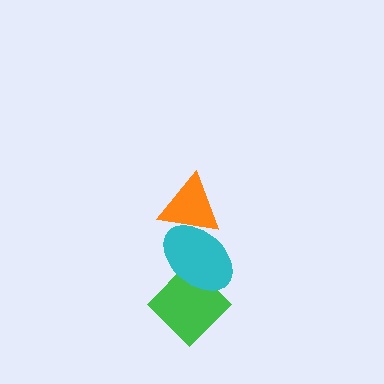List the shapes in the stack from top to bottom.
From top to bottom: the orange triangle, the cyan ellipse, the green diamond.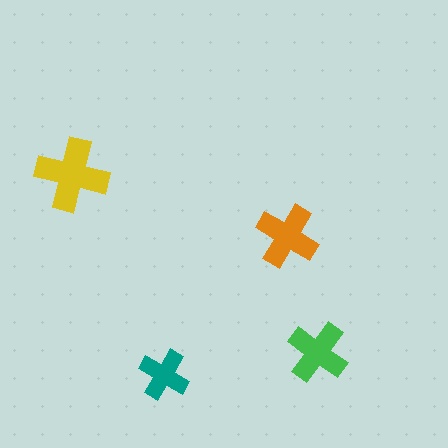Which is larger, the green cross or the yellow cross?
The yellow one.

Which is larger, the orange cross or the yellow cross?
The yellow one.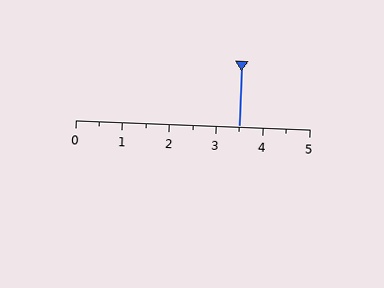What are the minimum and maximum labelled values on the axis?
The axis runs from 0 to 5.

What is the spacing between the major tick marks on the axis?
The major ticks are spaced 1 apart.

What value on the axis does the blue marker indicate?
The marker indicates approximately 3.5.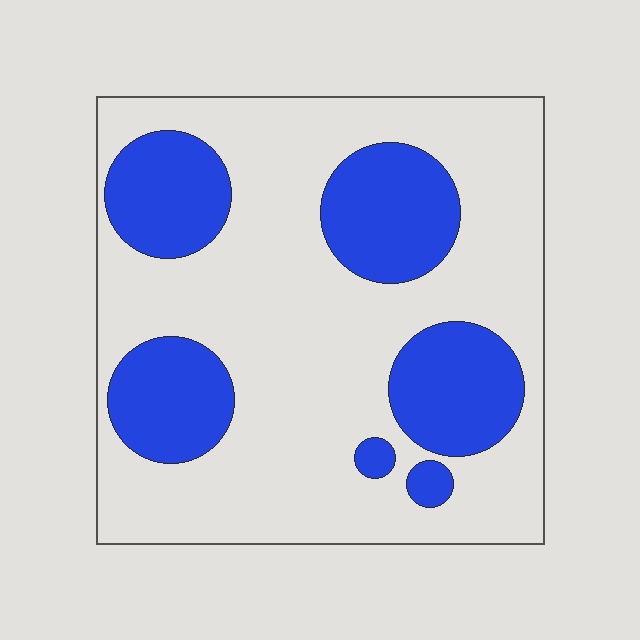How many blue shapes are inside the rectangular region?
6.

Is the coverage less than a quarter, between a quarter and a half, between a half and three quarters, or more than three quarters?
Between a quarter and a half.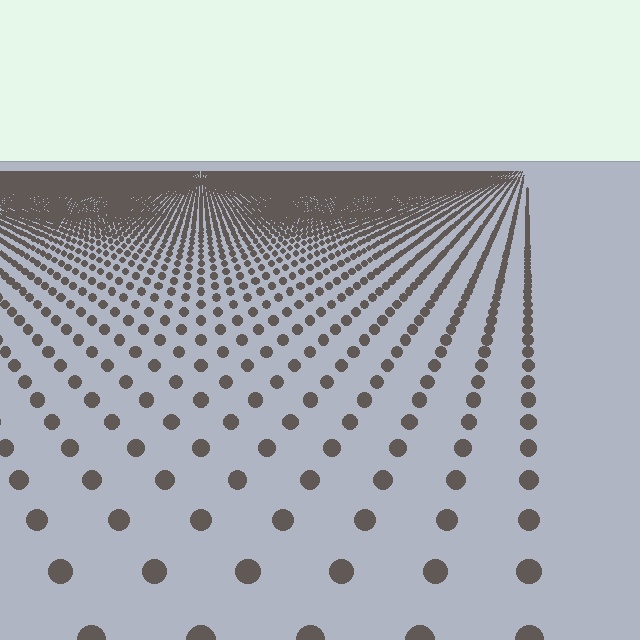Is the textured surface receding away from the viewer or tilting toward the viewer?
The surface is receding away from the viewer. Texture elements get smaller and denser toward the top.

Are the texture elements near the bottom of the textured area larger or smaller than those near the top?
Larger. Near the bottom, elements are closer to the viewer and appear at a bigger on-screen size.